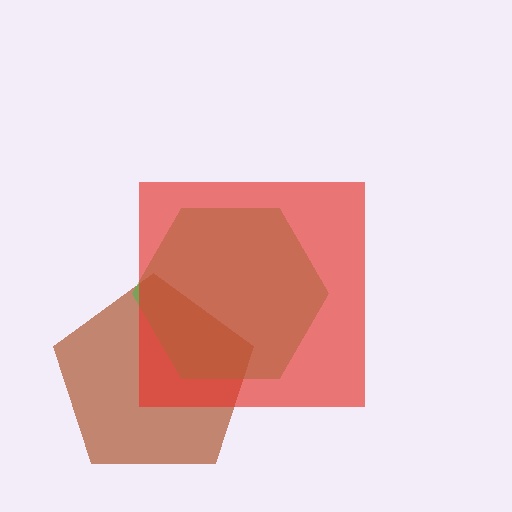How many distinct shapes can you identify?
There are 3 distinct shapes: a brown pentagon, a green hexagon, a red square.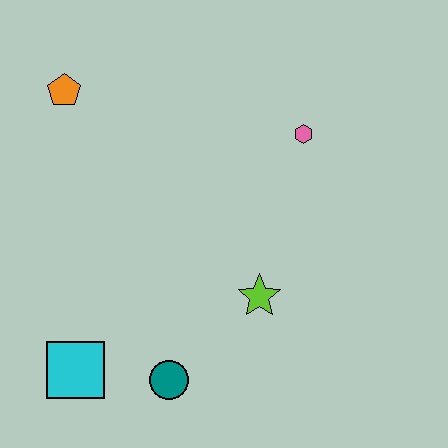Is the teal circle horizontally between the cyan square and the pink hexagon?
Yes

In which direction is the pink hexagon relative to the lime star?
The pink hexagon is above the lime star.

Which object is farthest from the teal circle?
The orange pentagon is farthest from the teal circle.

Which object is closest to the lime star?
The teal circle is closest to the lime star.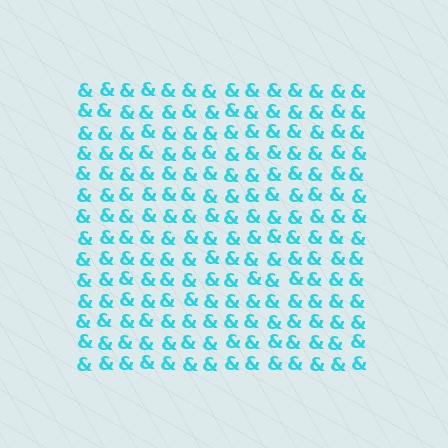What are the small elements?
The small elements are ampersands.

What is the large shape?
The large shape is a square.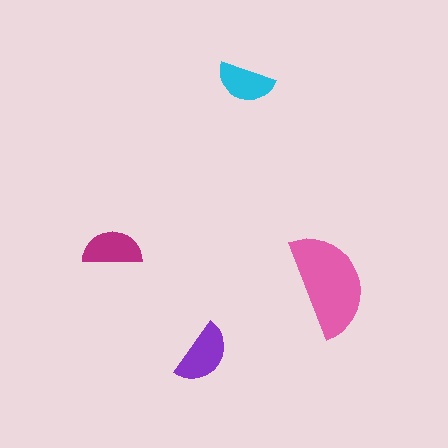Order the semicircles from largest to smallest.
the pink one, the purple one, the magenta one, the cyan one.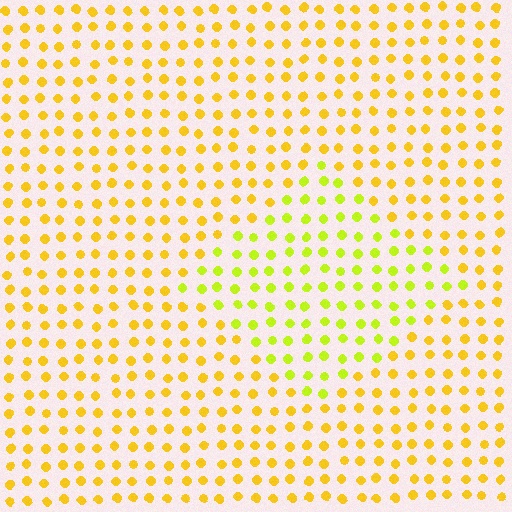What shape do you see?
I see a diamond.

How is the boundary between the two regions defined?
The boundary is defined purely by a slight shift in hue (about 29 degrees). Spacing, size, and orientation are identical on both sides.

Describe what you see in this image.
The image is filled with small yellow elements in a uniform arrangement. A diamond-shaped region is visible where the elements are tinted to a slightly different hue, forming a subtle color boundary.